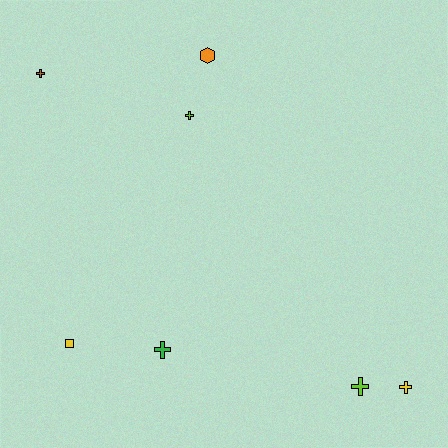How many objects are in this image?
There are 7 objects.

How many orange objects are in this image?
There is 1 orange object.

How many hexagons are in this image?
There is 1 hexagon.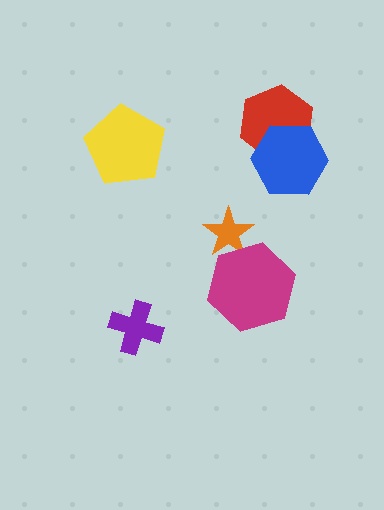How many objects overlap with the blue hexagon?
1 object overlaps with the blue hexagon.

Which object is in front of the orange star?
The magenta hexagon is in front of the orange star.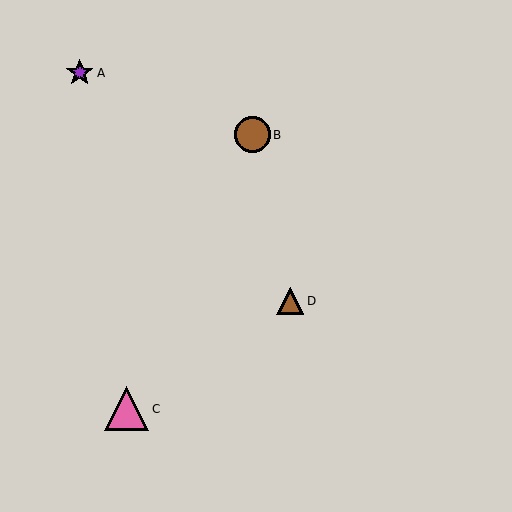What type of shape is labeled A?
Shape A is a purple star.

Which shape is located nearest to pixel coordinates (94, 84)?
The purple star (labeled A) at (80, 73) is nearest to that location.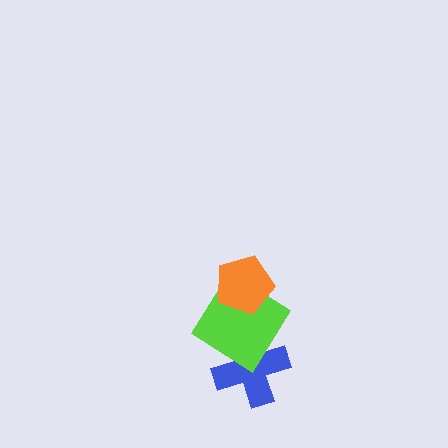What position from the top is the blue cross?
The blue cross is 3rd from the top.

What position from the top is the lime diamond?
The lime diamond is 2nd from the top.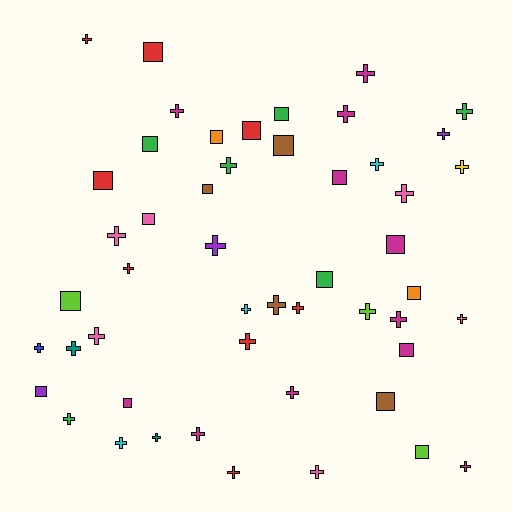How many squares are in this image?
There are 19 squares.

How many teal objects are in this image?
There are 2 teal objects.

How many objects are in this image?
There are 50 objects.